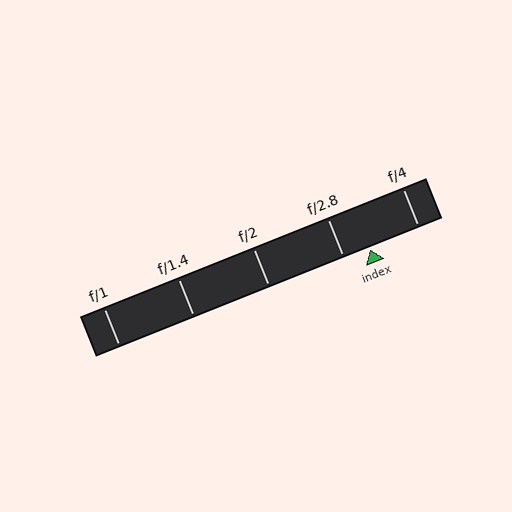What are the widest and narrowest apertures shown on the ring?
The widest aperture shown is f/1 and the narrowest is f/4.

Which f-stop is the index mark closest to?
The index mark is closest to f/2.8.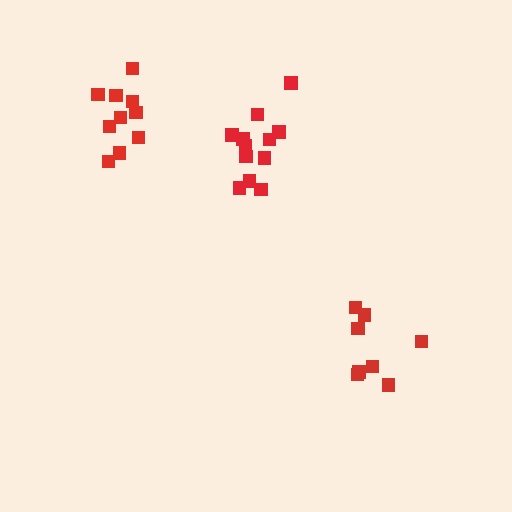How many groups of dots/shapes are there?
There are 3 groups.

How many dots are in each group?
Group 1: 12 dots, Group 2: 8 dots, Group 3: 10 dots (30 total).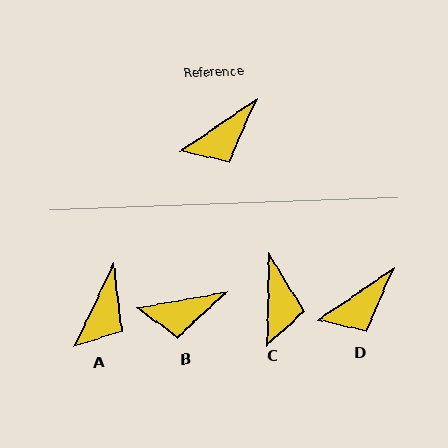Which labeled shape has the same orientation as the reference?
D.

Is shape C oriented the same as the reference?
No, it is off by about 55 degrees.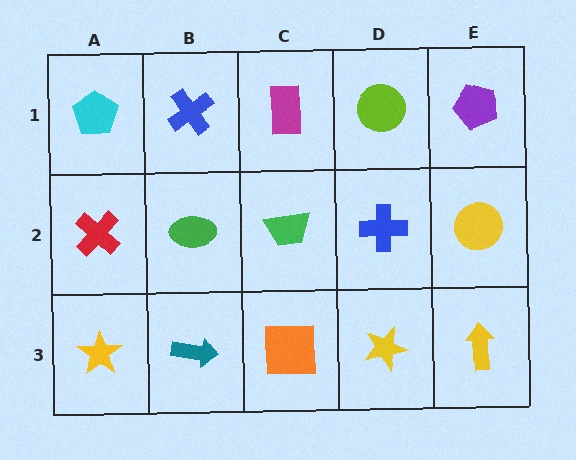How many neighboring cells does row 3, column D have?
3.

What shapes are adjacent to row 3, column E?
A yellow circle (row 2, column E), a yellow star (row 3, column D).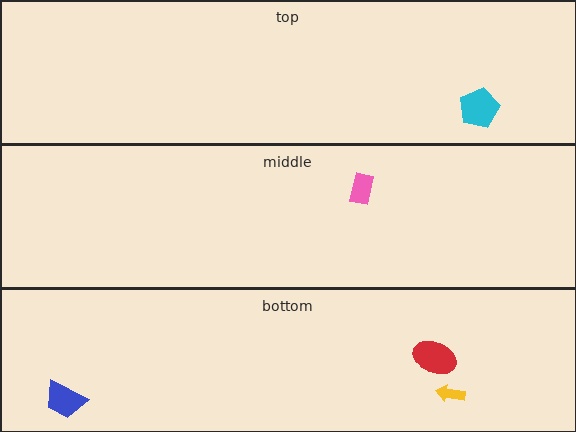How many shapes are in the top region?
1.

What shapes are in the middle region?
The pink rectangle.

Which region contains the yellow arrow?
The bottom region.